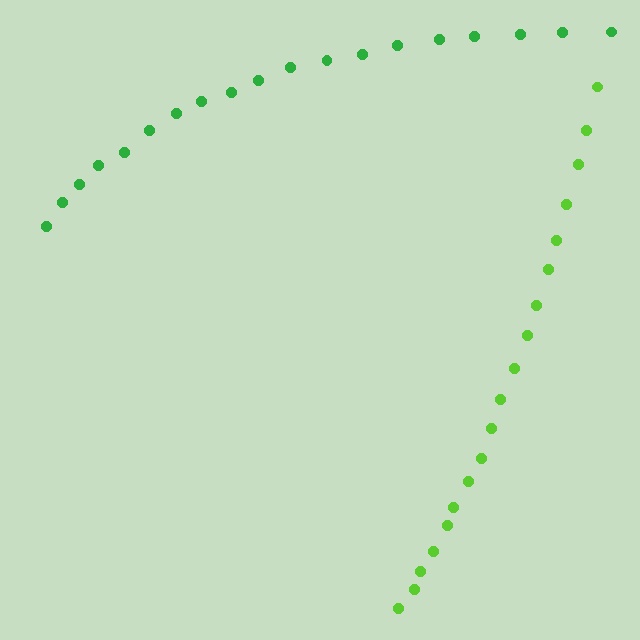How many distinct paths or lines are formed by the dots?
There are 2 distinct paths.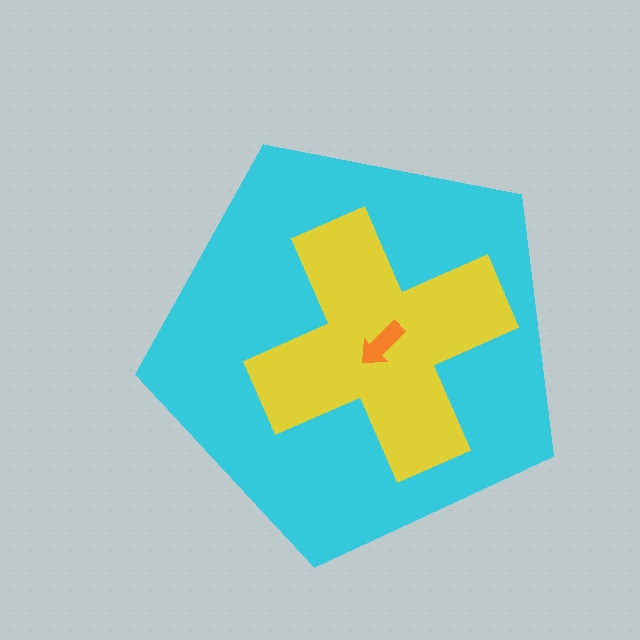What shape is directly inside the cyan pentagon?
The yellow cross.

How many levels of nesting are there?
3.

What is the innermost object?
The orange arrow.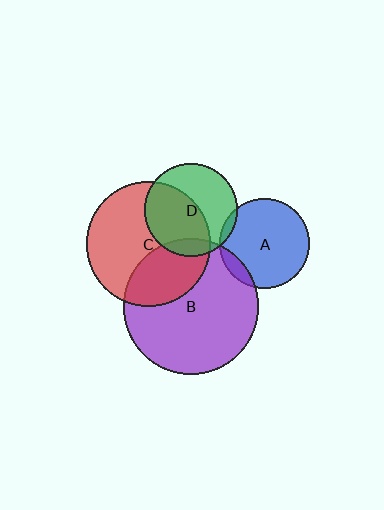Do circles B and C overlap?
Yes.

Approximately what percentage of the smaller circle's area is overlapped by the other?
Approximately 35%.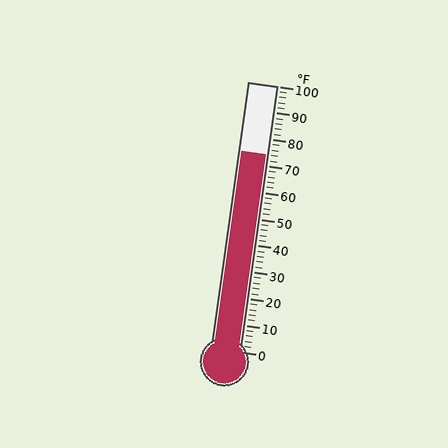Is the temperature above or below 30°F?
The temperature is above 30°F.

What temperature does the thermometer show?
The thermometer shows approximately 74°F.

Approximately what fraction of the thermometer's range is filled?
The thermometer is filled to approximately 75% of its range.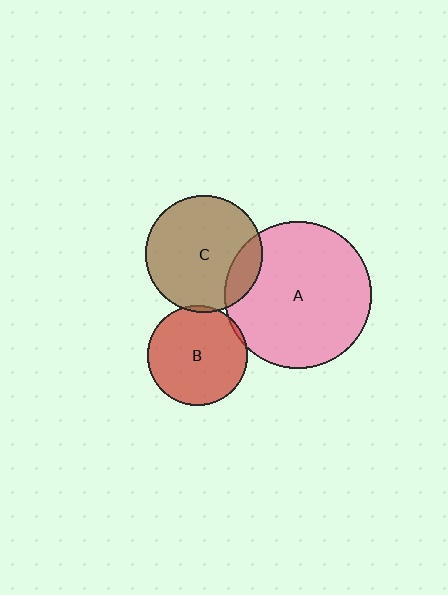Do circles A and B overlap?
Yes.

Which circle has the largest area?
Circle A (pink).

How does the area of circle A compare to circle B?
Approximately 2.2 times.